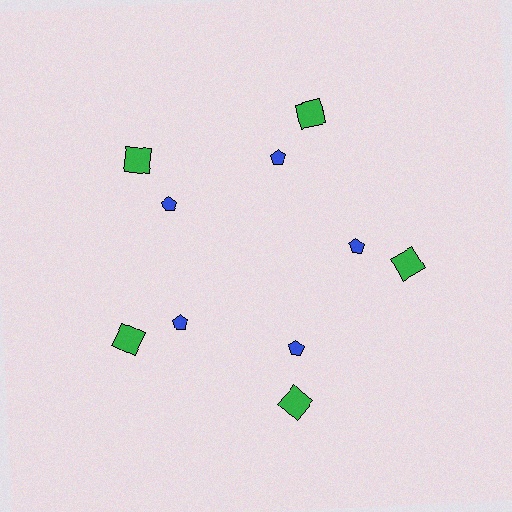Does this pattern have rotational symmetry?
Yes, this pattern has 5-fold rotational symmetry. It looks the same after rotating 72 degrees around the center.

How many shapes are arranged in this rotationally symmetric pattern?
There are 10 shapes, arranged in 5 groups of 2.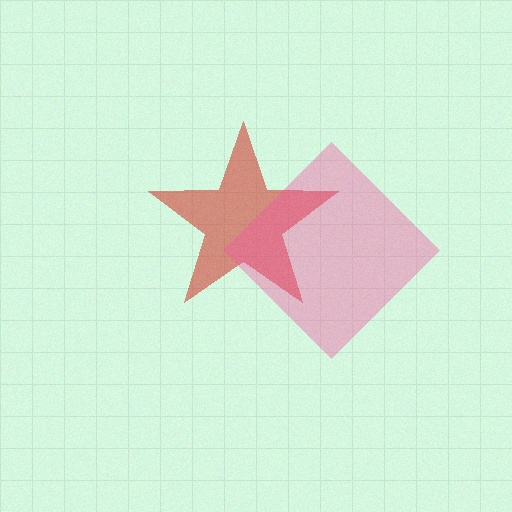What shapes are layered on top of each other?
The layered shapes are: a red star, a pink diamond.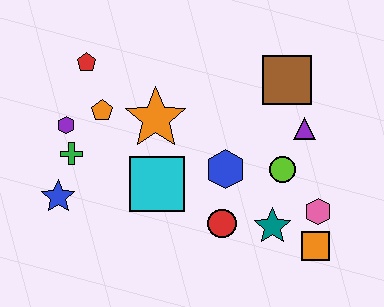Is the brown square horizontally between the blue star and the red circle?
No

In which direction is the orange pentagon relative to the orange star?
The orange pentagon is to the left of the orange star.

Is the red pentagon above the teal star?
Yes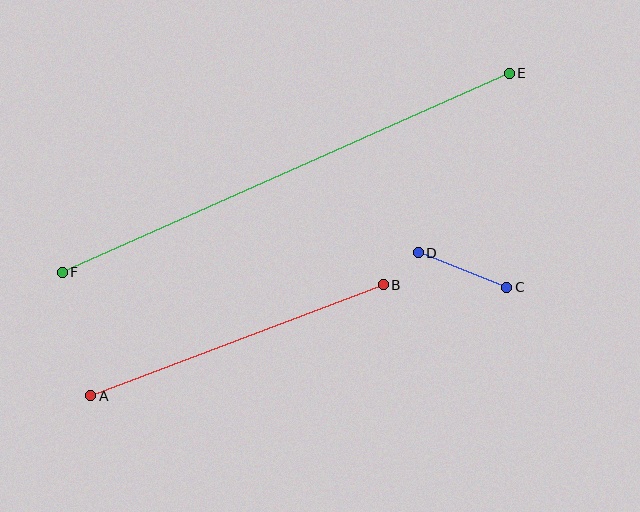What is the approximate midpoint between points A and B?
The midpoint is at approximately (237, 340) pixels.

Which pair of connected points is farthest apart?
Points E and F are farthest apart.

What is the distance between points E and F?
The distance is approximately 489 pixels.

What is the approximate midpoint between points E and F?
The midpoint is at approximately (286, 173) pixels.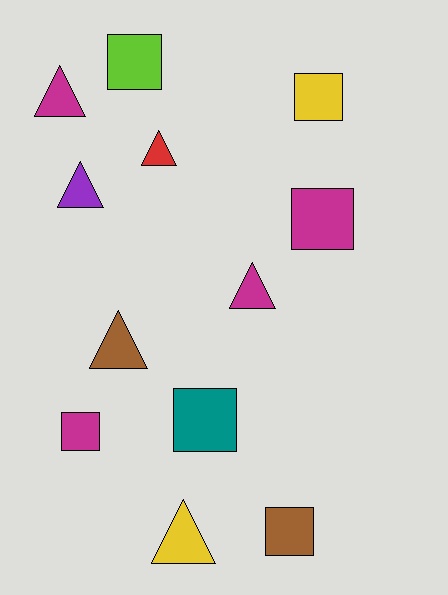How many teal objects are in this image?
There is 1 teal object.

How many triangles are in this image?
There are 6 triangles.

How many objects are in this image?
There are 12 objects.